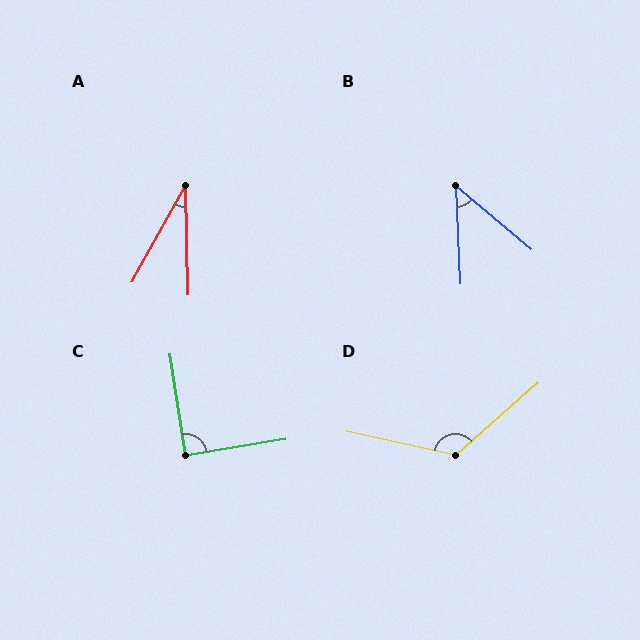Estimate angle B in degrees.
Approximately 48 degrees.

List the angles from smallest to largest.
A (30°), B (48°), C (89°), D (126°).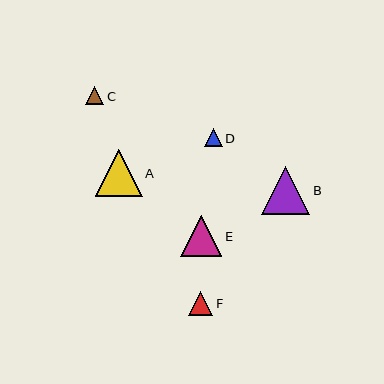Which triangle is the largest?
Triangle B is the largest with a size of approximately 48 pixels.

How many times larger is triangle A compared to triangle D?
Triangle A is approximately 2.6 times the size of triangle D.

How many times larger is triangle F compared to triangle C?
Triangle F is approximately 1.3 times the size of triangle C.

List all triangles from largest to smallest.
From largest to smallest: B, A, E, F, C, D.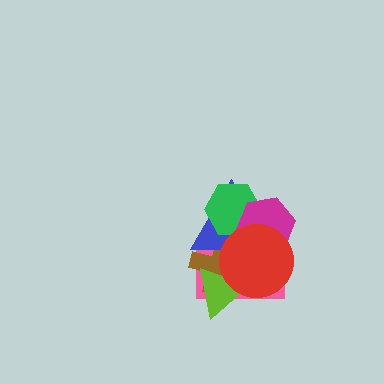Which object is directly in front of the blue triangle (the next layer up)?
The green hexagon is directly in front of the blue triangle.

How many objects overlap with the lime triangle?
4 objects overlap with the lime triangle.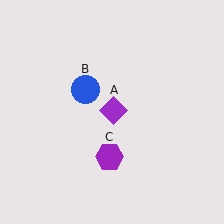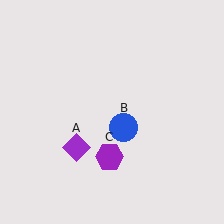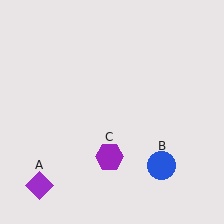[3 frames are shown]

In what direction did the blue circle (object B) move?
The blue circle (object B) moved down and to the right.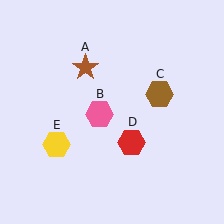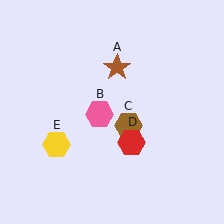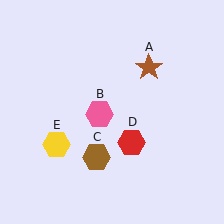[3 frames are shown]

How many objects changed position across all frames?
2 objects changed position: brown star (object A), brown hexagon (object C).